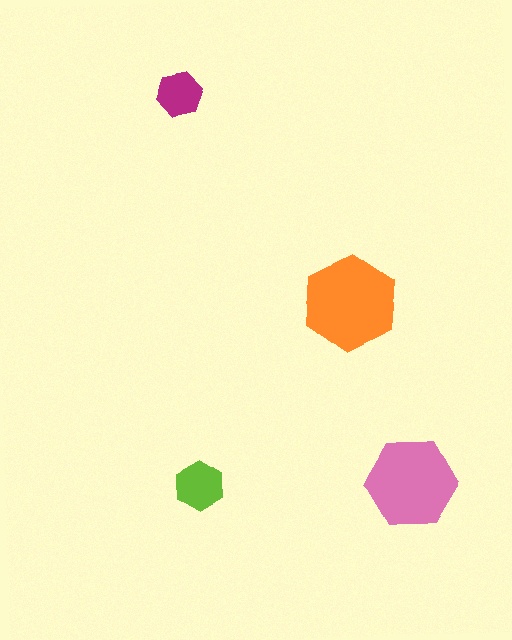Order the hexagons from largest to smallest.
the orange one, the pink one, the lime one, the magenta one.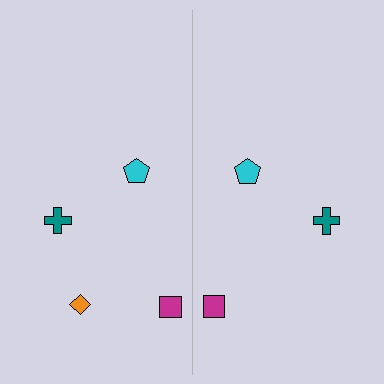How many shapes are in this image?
There are 7 shapes in this image.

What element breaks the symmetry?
A orange diamond is missing from the right side.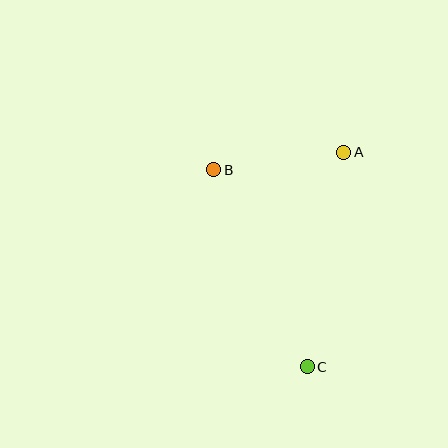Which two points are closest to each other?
Points A and B are closest to each other.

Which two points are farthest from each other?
Points B and C are farthest from each other.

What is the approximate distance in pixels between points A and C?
The distance between A and C is approximately 218 pixels.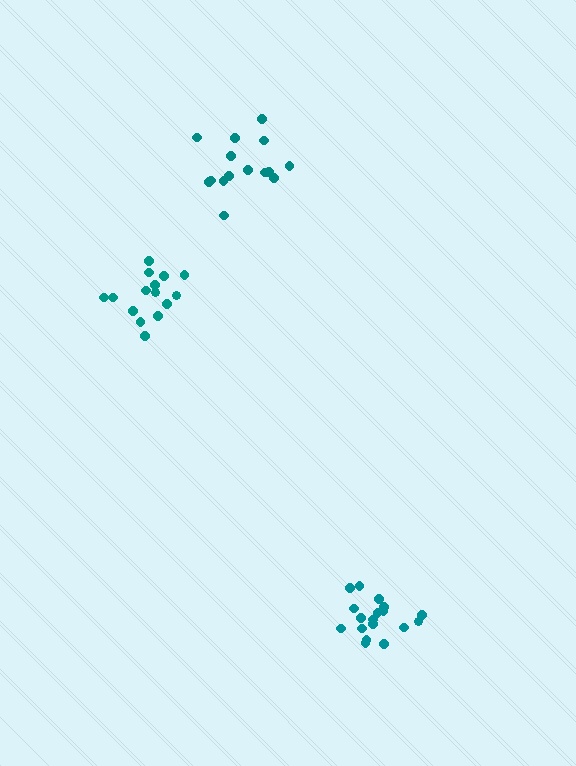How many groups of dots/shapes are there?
There are 3 groups.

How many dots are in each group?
Group 1: 18 dots, Group 2: 15 dots, Group 3: 15 dots (48 total).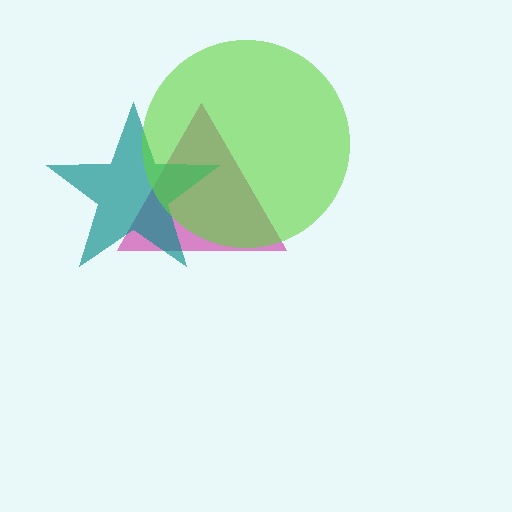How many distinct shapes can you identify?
There are 3 distinct shapes: a magenta triangle, a teal star, a lime circle.